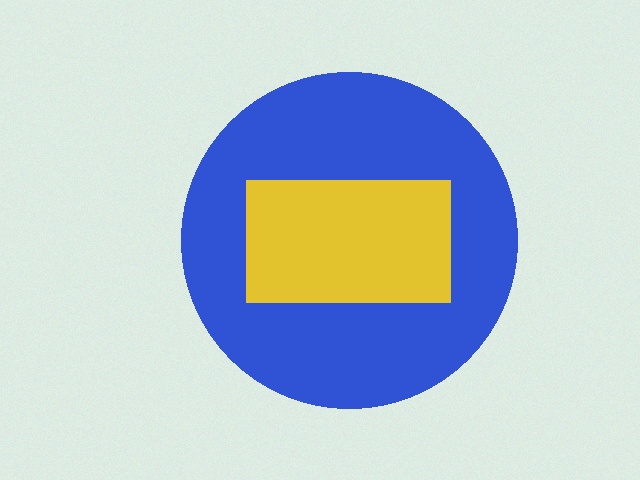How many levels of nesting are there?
2.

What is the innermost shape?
The yellow rectangle.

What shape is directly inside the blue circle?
The yellow rectangle.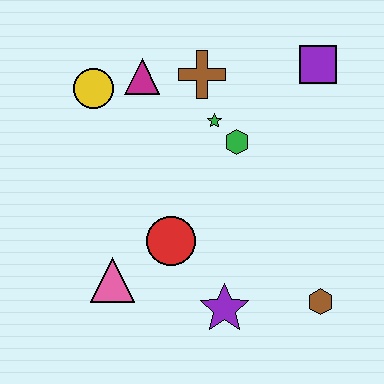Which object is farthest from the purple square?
The pink triangle is farthest from the purple square.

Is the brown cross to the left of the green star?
Yes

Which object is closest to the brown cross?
The green star is closest to the brown cross.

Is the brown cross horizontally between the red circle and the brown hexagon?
Yes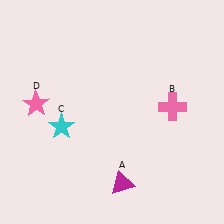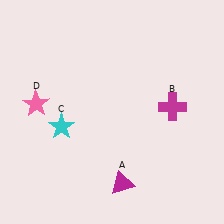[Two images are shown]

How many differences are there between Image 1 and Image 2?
There is 1 difference between the two images.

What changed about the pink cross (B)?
In Image 1, B is pink. In Image 2, it changed to magenta.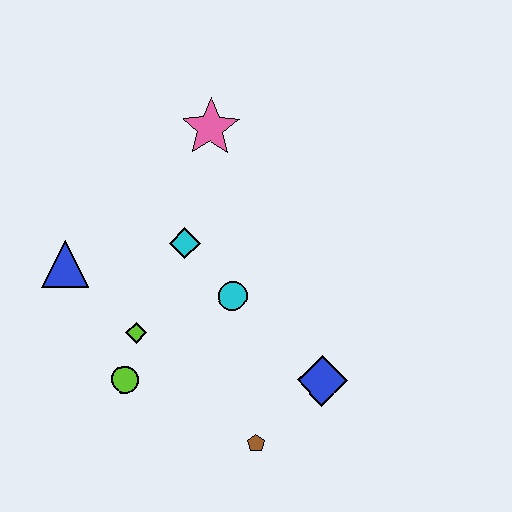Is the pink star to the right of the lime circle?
Yes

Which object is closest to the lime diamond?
The lime circle is closest to the lime diamond.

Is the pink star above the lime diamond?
Yes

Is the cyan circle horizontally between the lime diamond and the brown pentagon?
Yes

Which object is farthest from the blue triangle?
The blue diamond is farthest from the blue triangle.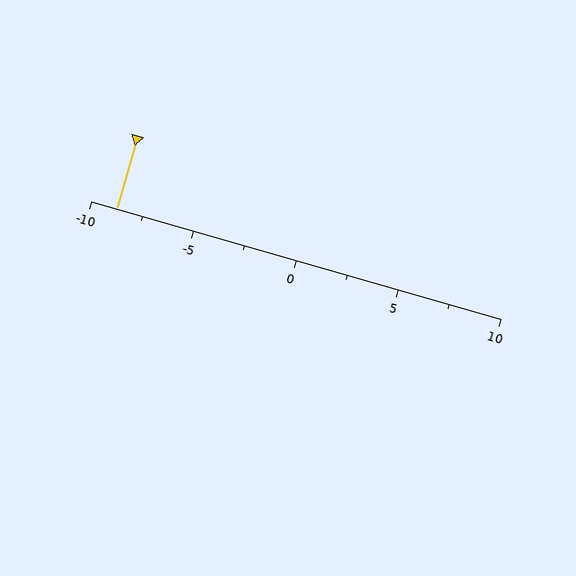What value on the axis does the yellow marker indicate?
The marker indicates approximately -8.8.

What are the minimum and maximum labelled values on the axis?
The axis runs from -10 to 10.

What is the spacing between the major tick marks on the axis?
The major ticks are spaced 5 apart.